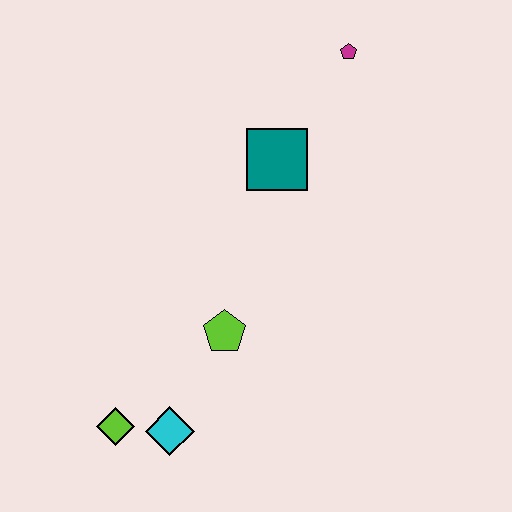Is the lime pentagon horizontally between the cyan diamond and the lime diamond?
No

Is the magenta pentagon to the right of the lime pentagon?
Yes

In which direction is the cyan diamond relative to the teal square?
The cyan diamond is below the teal square.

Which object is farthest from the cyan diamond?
The magenta pentagon is farthest from the cyan diamond.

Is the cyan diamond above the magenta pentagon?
No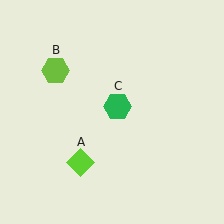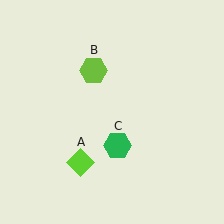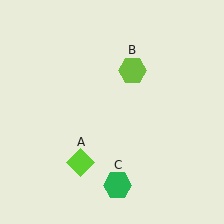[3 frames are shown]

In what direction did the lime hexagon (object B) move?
The lime hexagon (object B) moved right.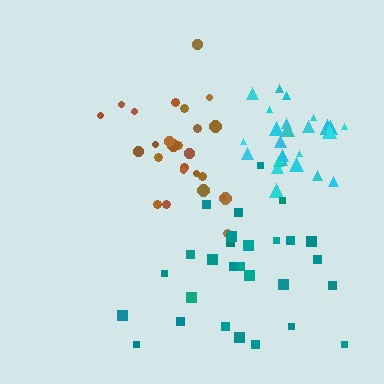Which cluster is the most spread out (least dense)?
Teal.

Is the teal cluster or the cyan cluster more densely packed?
Cyan.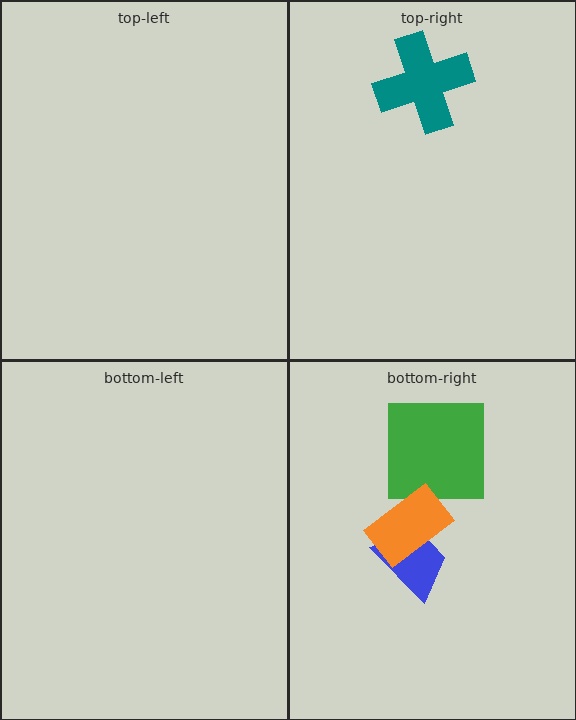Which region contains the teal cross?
The top-right region.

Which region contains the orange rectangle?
The bottom-right region.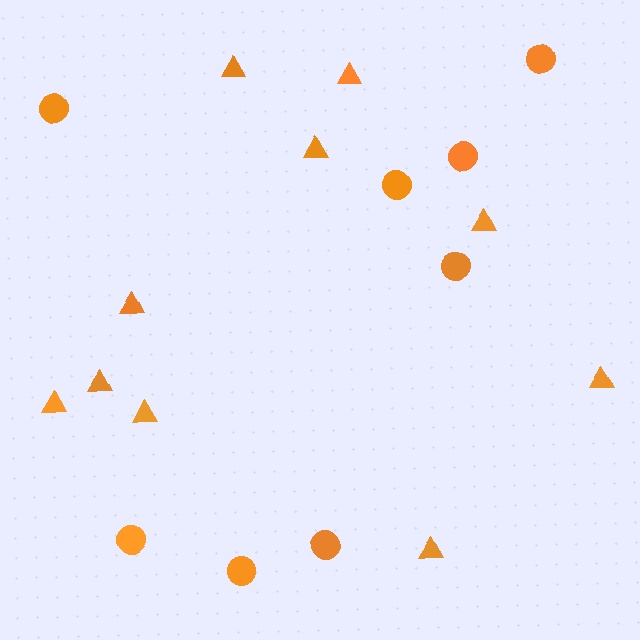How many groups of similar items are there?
There are 2 groups: one group of triangles (10) and one group of circles (8).